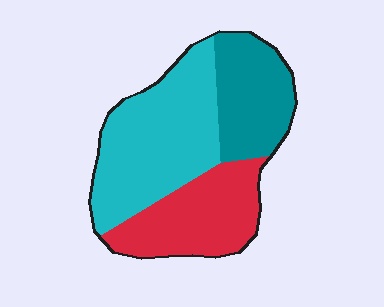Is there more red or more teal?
Red.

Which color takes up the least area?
Teal, at roughly 25%.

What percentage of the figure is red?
Red takes up between a sixth and a third of the figure.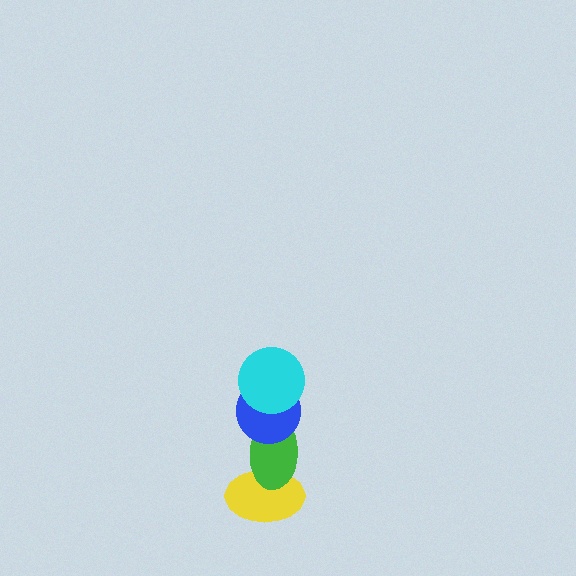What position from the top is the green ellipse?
The green ellipse is 3rd from the top.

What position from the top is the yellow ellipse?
The yellow ellipse is 4th from the top.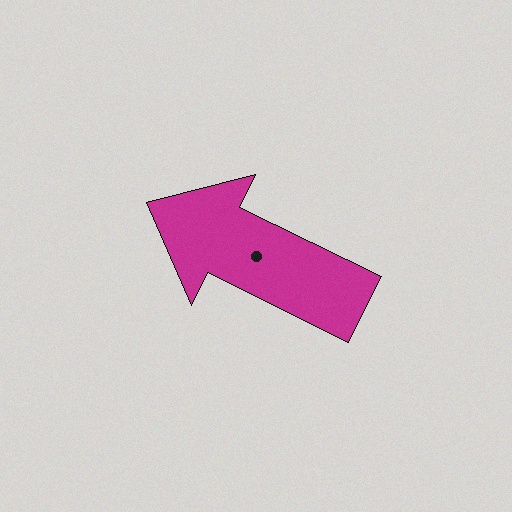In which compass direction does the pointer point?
Northwest.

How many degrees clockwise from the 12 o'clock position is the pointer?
Approximately 296 degrees.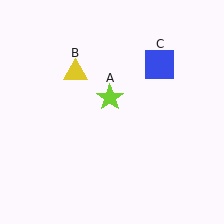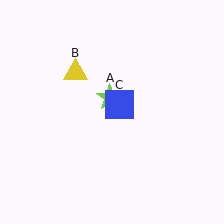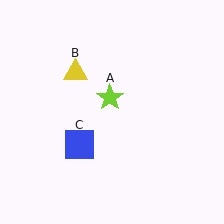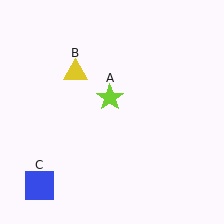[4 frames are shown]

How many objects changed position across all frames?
1 object changed position: blue square (object C).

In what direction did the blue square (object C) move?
The blue square (object C) moved down and to the left.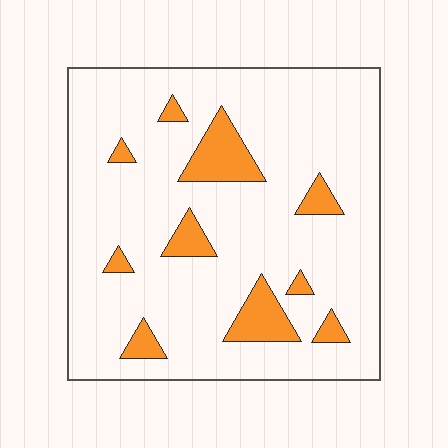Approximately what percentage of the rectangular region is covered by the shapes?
Approximately 15%.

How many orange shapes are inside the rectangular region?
10.